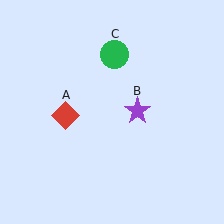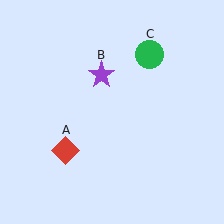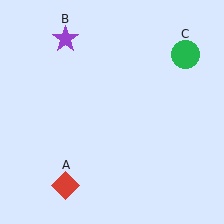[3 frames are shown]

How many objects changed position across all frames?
3 objects changed position: red diamond (object A), purple star (object B), green circle (object C).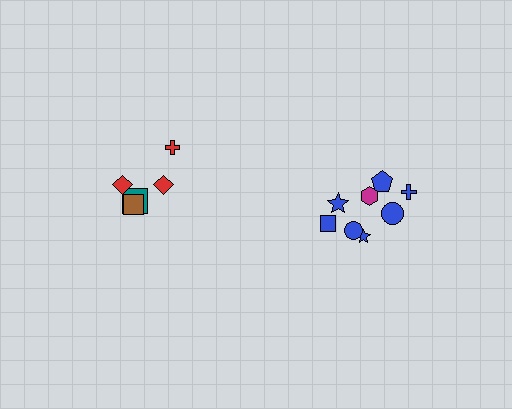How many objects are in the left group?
There are 5 objects.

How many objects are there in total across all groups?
There are 13 objects.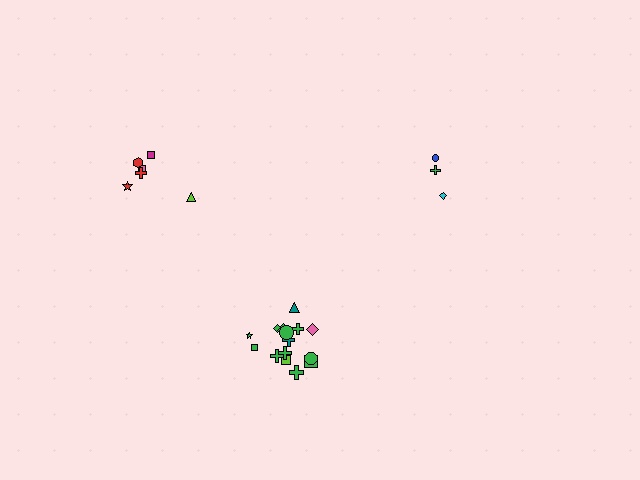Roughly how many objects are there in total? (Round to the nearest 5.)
Roughly 25 objects in total.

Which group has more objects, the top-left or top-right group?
The top-left group.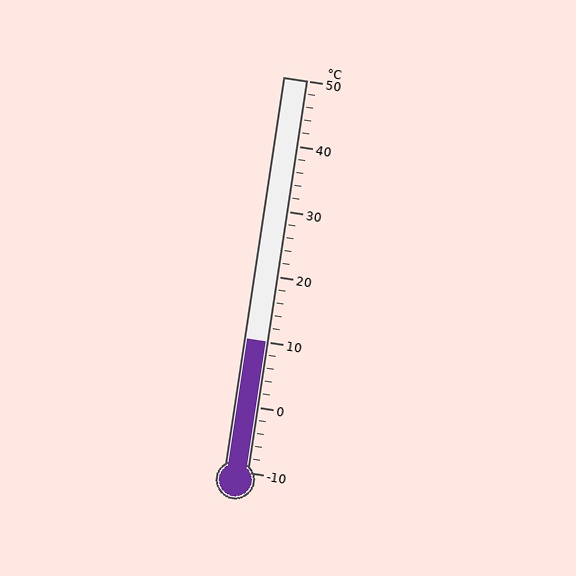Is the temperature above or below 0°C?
The temperature is above 0°C.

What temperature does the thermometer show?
The thermometer shows approximately 10°C.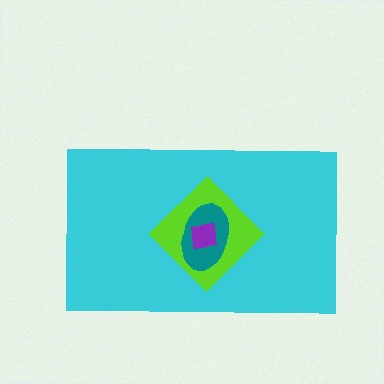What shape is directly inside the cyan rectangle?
The lime diamond.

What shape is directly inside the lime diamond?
The teal ellipse.